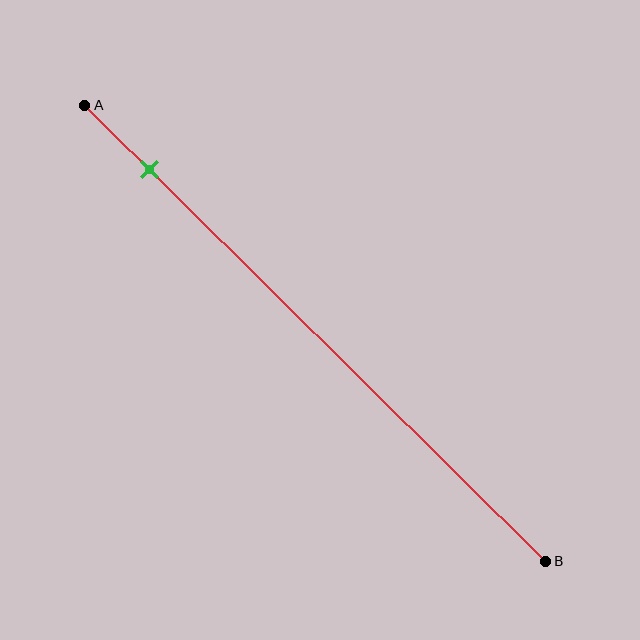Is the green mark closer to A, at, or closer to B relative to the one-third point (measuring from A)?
The green mark is closer to point A than the one-third point of segment AB.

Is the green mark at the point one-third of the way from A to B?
No, the mark is at about 15% from A, not at the 33% one-third point.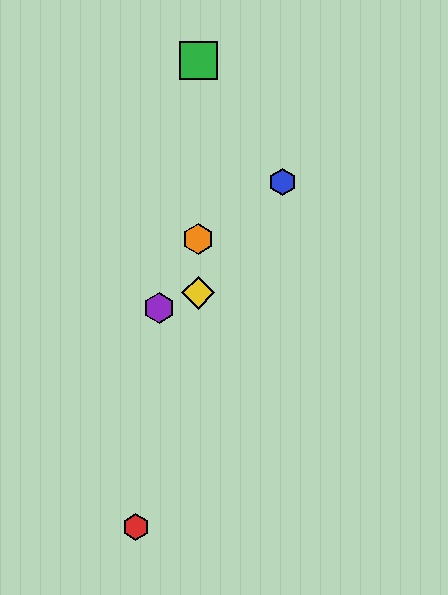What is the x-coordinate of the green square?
The green square is at x≈198.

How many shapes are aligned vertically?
3 shapes (the green square, the yellow diamond, the orange hexagon) are aligned vertically.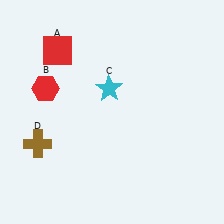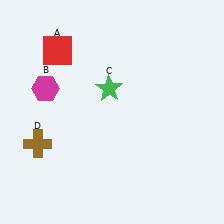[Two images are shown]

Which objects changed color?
B changed from red to magenta. C changed from cyan to green.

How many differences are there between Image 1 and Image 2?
There are 2 differences between the two images.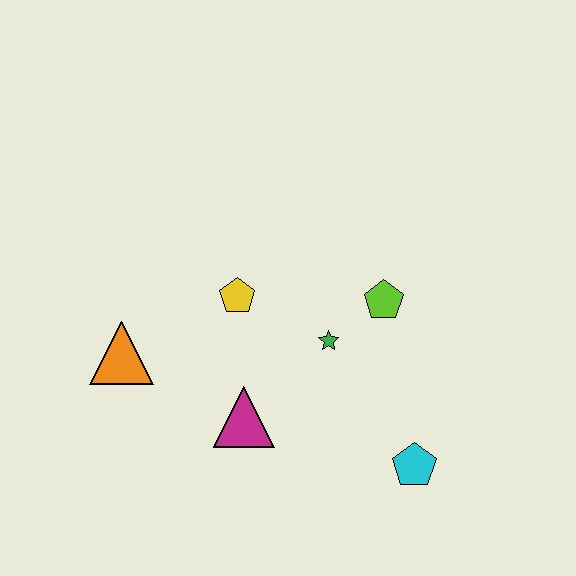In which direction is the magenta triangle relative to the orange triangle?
The magenta triangle is to the right of the orange triangle.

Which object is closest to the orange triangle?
The yellow pentagon is closest to the orange triangle.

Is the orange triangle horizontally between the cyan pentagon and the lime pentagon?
No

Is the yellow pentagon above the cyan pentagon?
Yes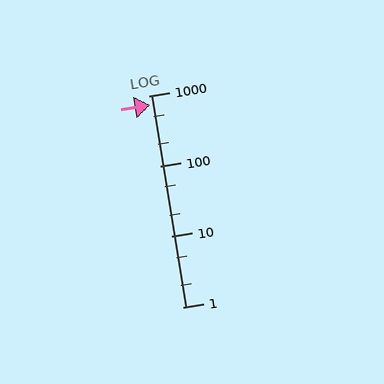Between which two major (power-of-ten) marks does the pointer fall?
The pointer is between 100 and 1000.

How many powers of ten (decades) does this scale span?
The scale spans 3 decades, from 1 to 1000.